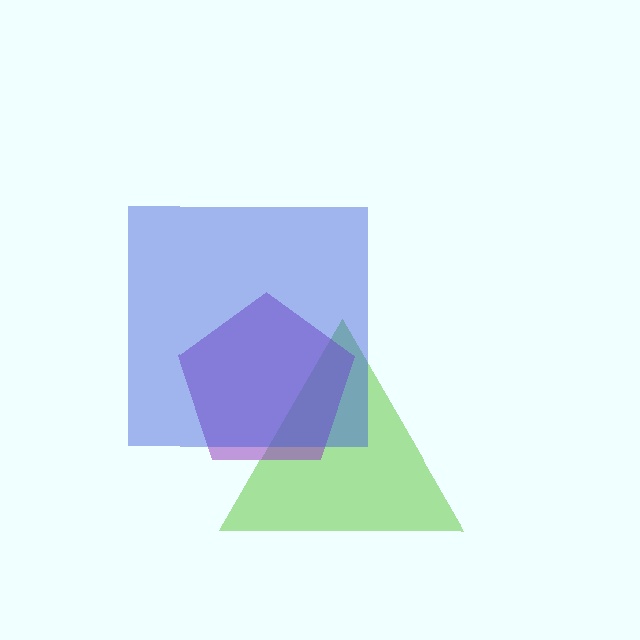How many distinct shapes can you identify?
There are 3 distinct shapes: a lime triangle, a purple pentagon, a blue square.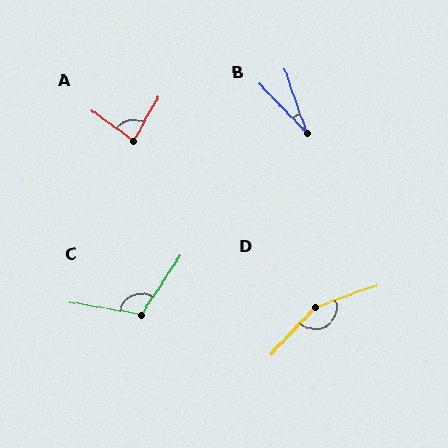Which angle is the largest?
D, at approximately 153 degrees.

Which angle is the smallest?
B, at approximately 25 degrees.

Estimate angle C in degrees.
Approximately 113 degrees.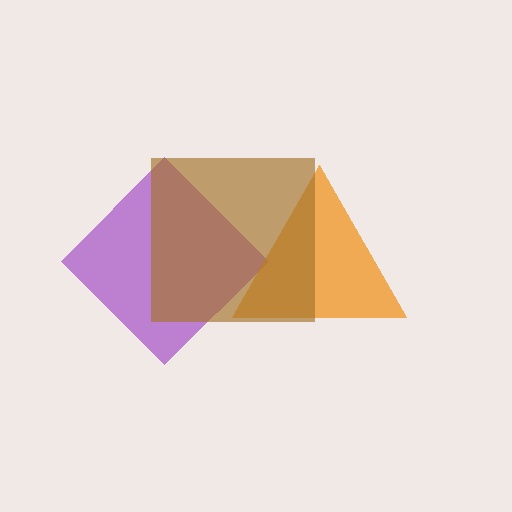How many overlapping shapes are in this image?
There are 3 overlapping shapes in the image.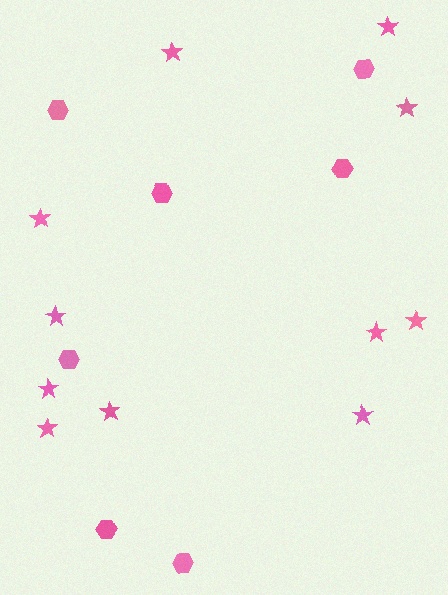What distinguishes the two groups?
There are 2 groups: one group of stars (11) and one group of hexagons (7).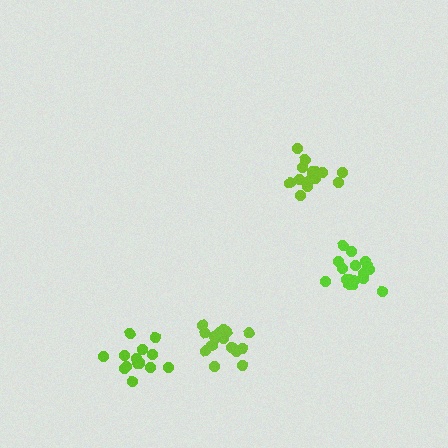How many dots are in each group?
Group 1: 16 dots, Group 2: 15 dots, Group 3: 17 dots, Group 4: 19 dots (67 total).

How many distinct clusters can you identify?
There are 4 distinct clusters.